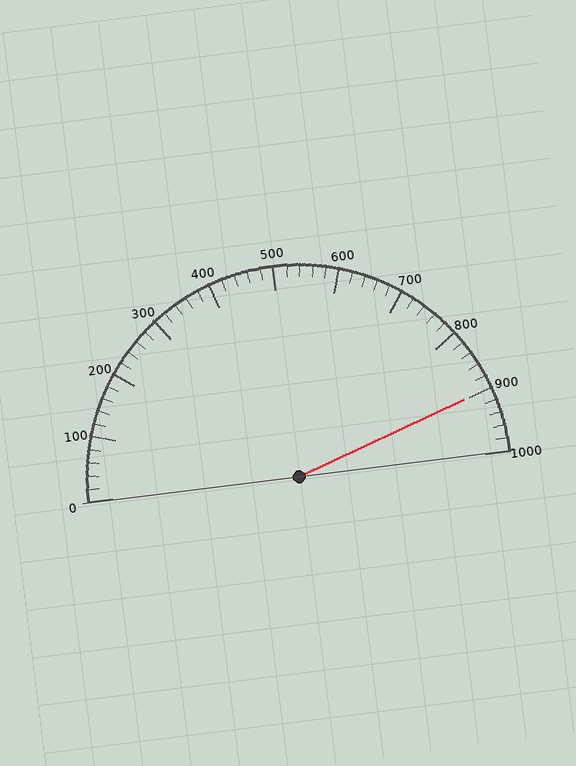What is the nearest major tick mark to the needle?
The nearest major tick mark is 900.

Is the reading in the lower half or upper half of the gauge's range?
The reading is in the upper half of the range (0 to 1000).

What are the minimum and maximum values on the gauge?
The gauge ranges from 0 to 1000.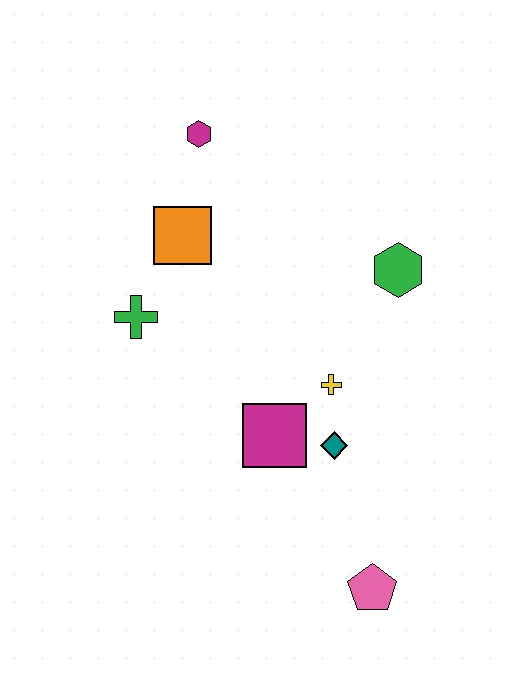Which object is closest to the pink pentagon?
The teal diamond is closest to the pink pentagon.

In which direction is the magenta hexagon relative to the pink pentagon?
The magenta hexagon is above the pink pentagon.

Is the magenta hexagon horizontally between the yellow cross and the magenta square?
No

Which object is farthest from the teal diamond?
The magenta hexagon is farthest from the teal diamond.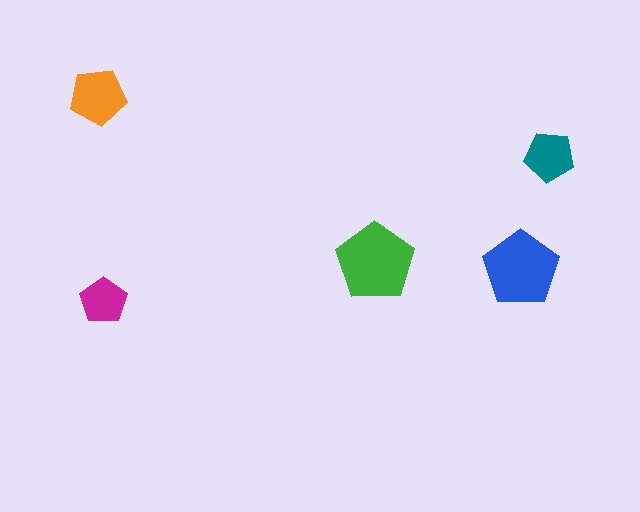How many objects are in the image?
There are 5 objects in the image.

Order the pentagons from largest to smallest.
the green one, the blue one, the orange one, the teal one, the magenta one.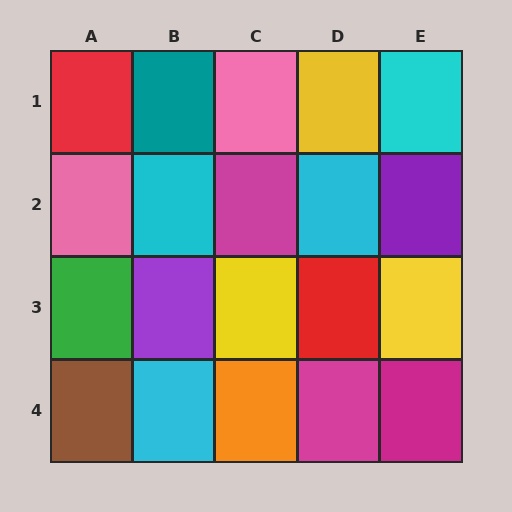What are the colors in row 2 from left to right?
Pink, cyan, magenta, cyan, purple.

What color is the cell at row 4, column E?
Magenta.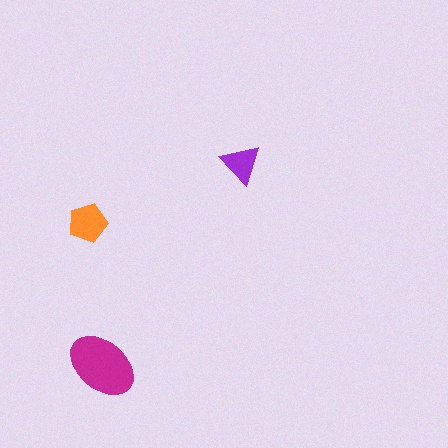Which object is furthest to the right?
The purple triangle is rightmost.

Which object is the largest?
The magenta ellipse.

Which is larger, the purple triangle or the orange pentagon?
The orange pentagon.